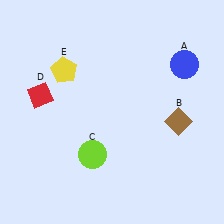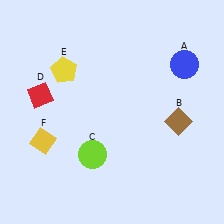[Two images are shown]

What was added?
A yellow diamond (F) was added in Image 2.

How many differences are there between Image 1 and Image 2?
There is 1 difference between the two images.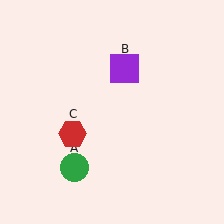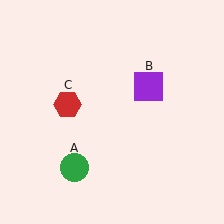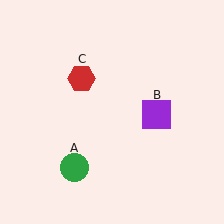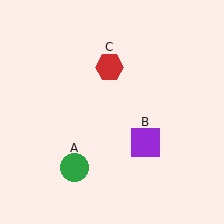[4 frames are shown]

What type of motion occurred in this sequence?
The purple square (object B), red hexagon (object C) rotated clockwise around the center of the scene.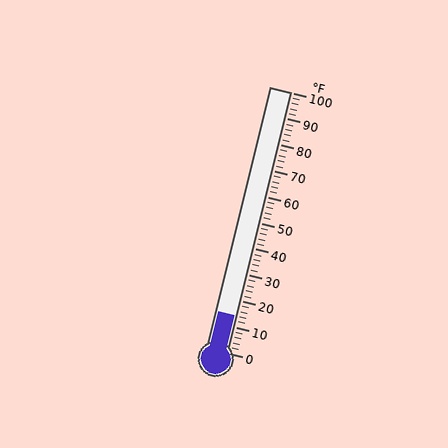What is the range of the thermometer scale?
The thermometer scale ranges from 0°F to 100°F.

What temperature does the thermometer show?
The thermometer shows approximately 14°F.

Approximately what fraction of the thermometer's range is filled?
The thermometer is filled to approximately 15% of its range.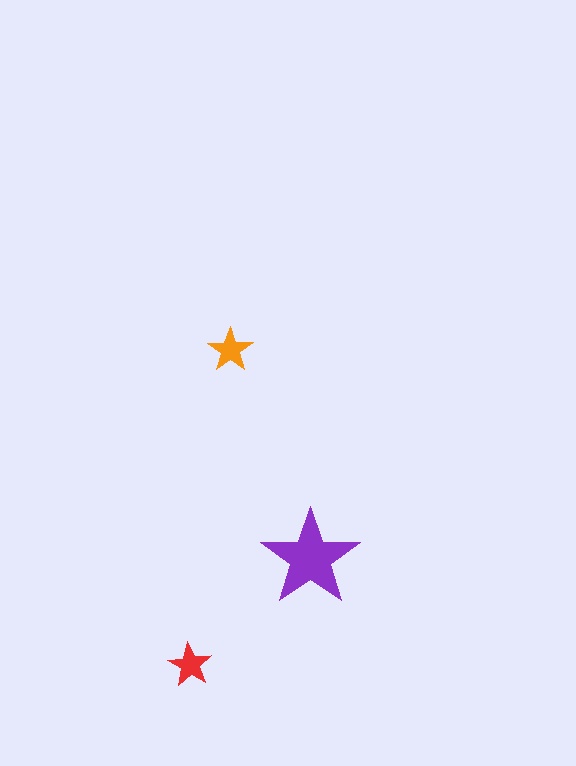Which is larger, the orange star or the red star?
The orange one.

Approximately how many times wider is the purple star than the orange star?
About 2 times wider.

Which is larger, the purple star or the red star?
The purple one.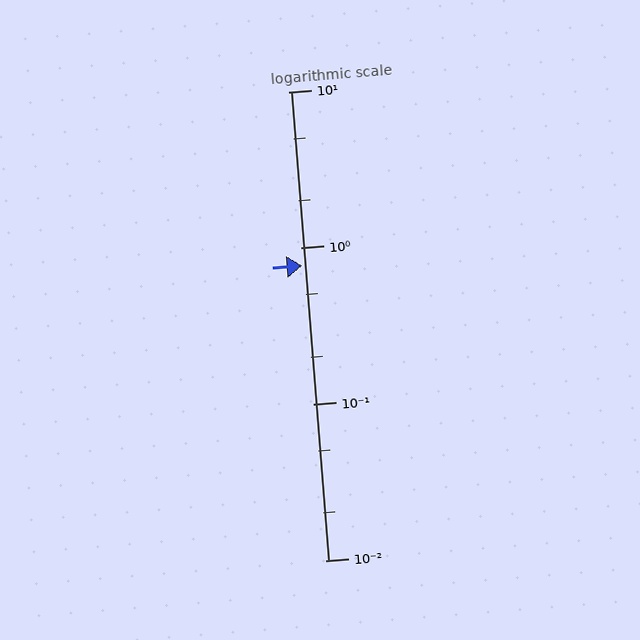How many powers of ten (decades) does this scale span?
The scale spans 3 decades, from 0.01 to 10.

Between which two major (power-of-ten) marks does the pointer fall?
The pointer is between 0.1 and 1.